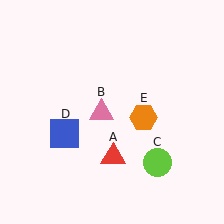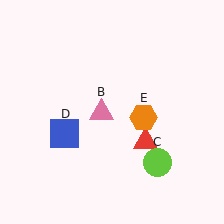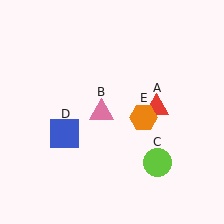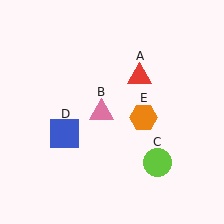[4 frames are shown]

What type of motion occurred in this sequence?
The red triangle (object A) rotated counterclockwise around the center of the scene.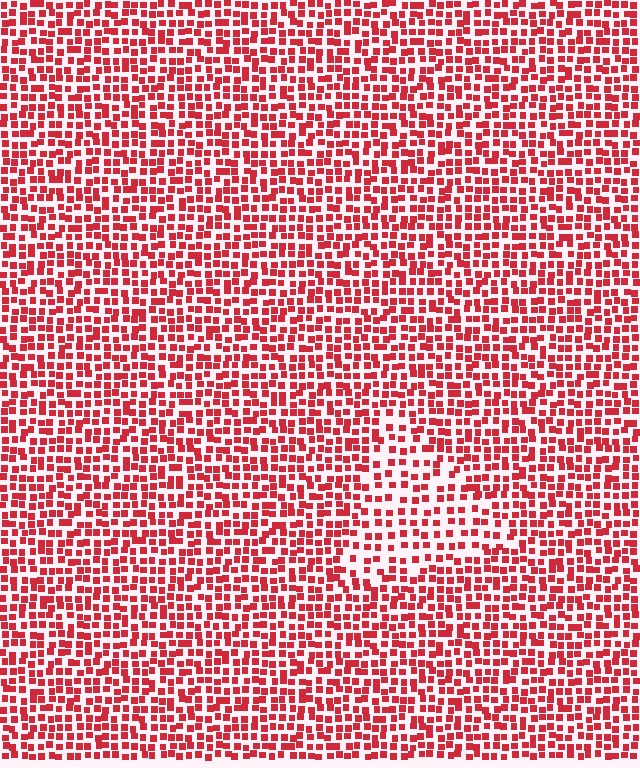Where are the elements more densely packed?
The elements are more densely packed outside the triangle boundary.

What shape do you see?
I see a triangle.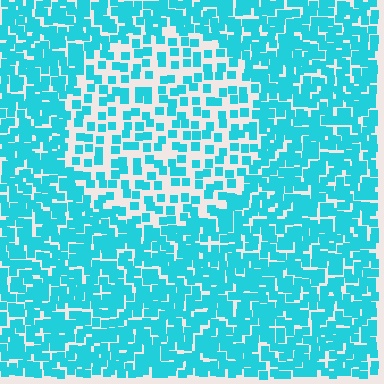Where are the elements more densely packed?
The elements are more densely packed outside the circle boundary.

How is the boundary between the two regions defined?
The boundary is defined by a change in element density (approximately 2.0x ratio). All elements are the same color, size, and shape.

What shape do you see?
I see a circle.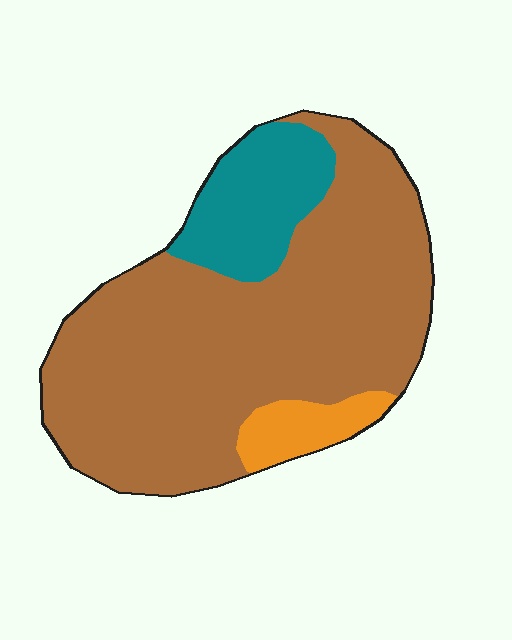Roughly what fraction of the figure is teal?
Teal covers roughly 15% of the figure.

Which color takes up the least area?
Orange, at roughly 5%.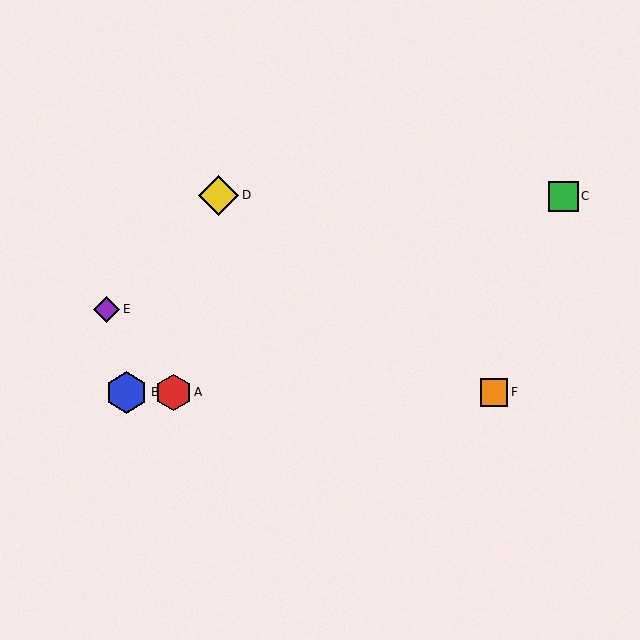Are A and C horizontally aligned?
No, A is at y≈392 and C is at y≈196.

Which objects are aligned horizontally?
Objects A, B, F are aligned horizontally.